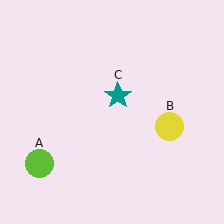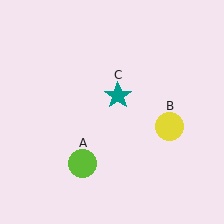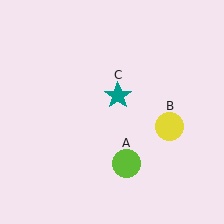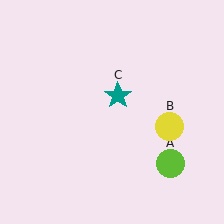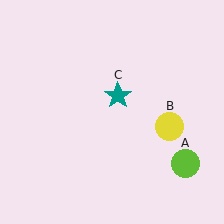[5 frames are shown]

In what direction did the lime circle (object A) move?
The lime circle (object A) moved right.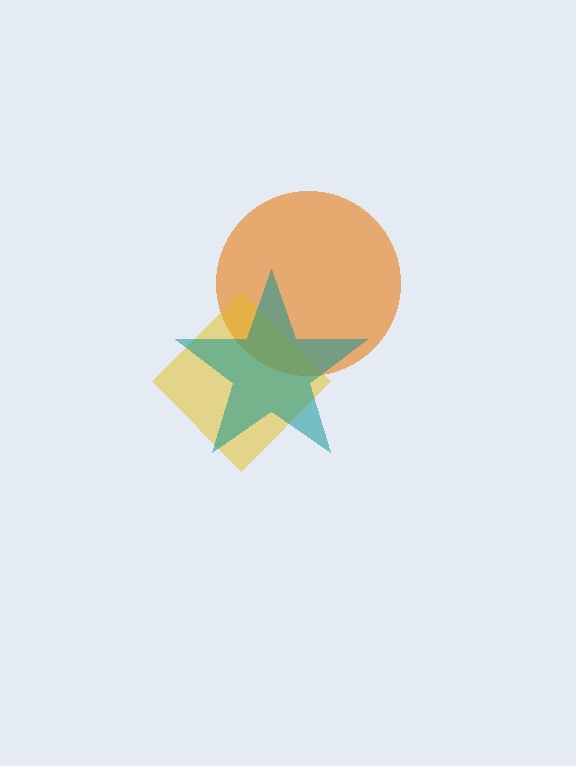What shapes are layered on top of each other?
The layered shapes are: an orange circle, a yellow diamond, a teal star.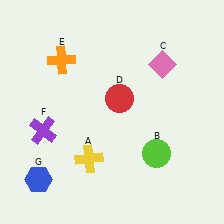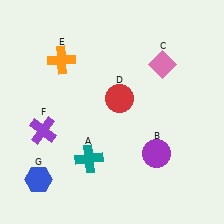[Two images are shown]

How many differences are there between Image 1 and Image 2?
There are 2 differences between the two images.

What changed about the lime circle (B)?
In Image 1, B is lime. In Image 2, it changed to purple.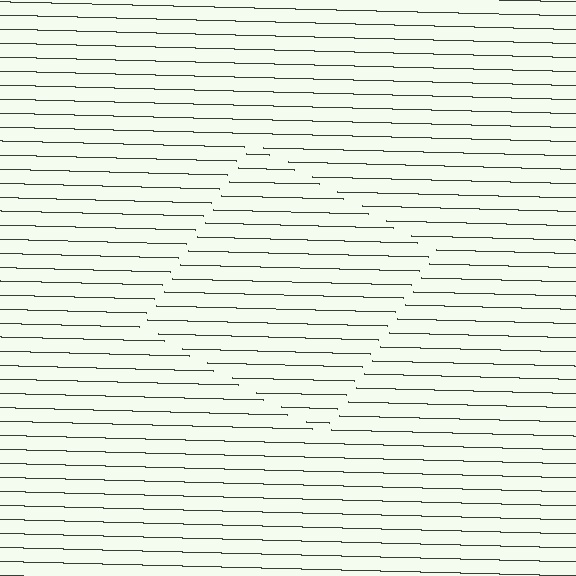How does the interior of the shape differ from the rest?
The interior of the shape contains the same grating, shifted by half a period — the contour is defined by the phase discontinuity where line-ends from the inner and outer gratings abut.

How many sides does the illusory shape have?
4 sides — the line-ends trace a square.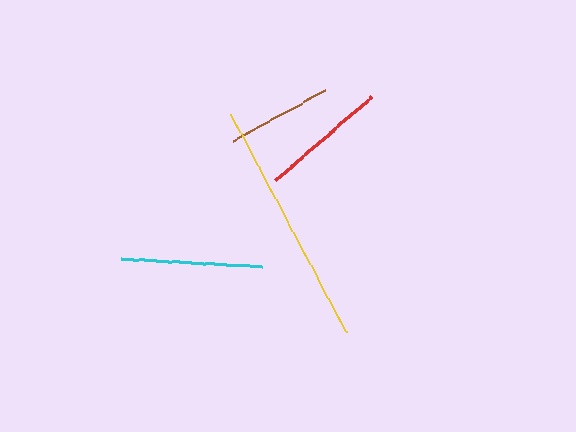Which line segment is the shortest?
The brown line is the shortest at approximately 105 pixels.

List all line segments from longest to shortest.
From longest to shortest: yellow, cyan, red, brown.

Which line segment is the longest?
The yellow line is the longest at approximately 247 pixels.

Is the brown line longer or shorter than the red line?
The red line is longer than the brown line.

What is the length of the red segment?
The red segment is approximately 128 pixels long.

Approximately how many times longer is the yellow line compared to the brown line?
The yellow line is approximately 2.4 times the length of the brown line.